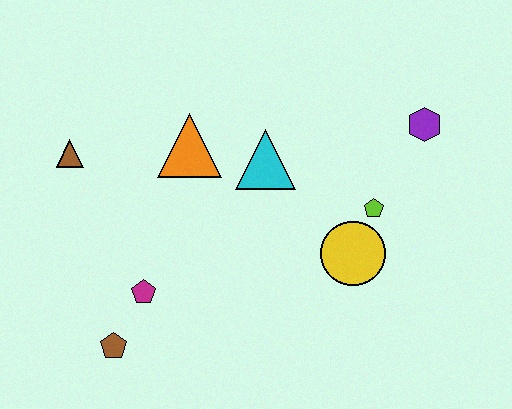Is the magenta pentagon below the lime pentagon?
Yes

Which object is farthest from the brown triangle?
The purple hexagon is farthest from the brown triangle.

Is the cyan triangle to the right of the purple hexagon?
No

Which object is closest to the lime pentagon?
The yellow circle is closest to the lime pentagon.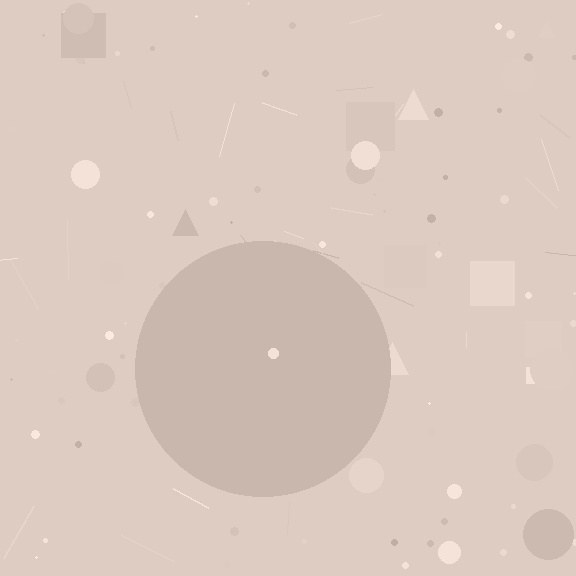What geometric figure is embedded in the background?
A circle is embedded in the background.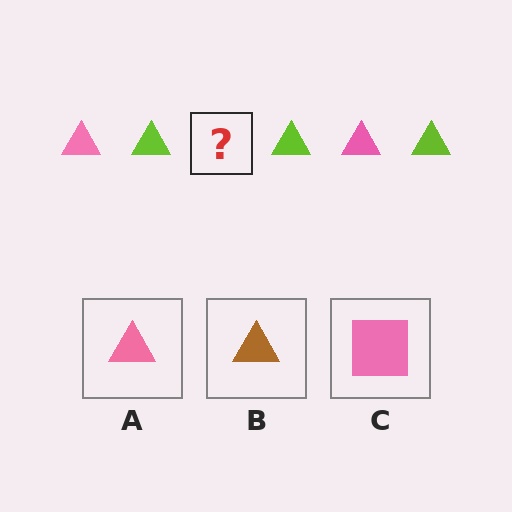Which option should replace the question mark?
Option A.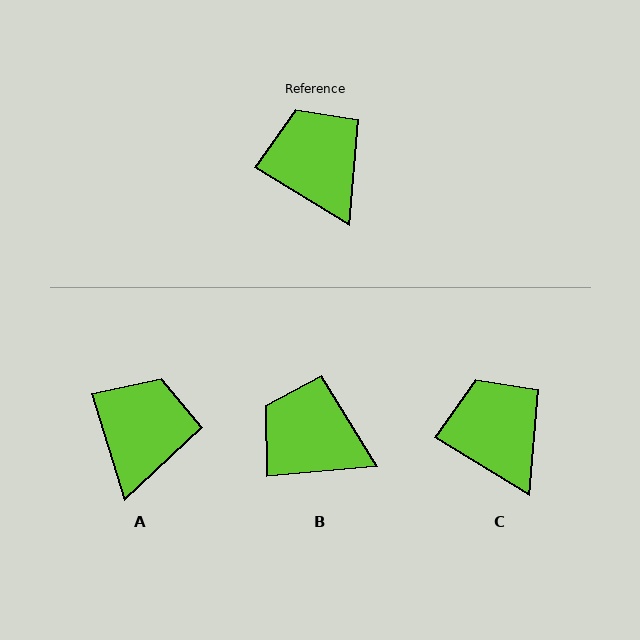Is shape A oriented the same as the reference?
No, it is off by about 42 degrees.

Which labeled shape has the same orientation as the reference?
C.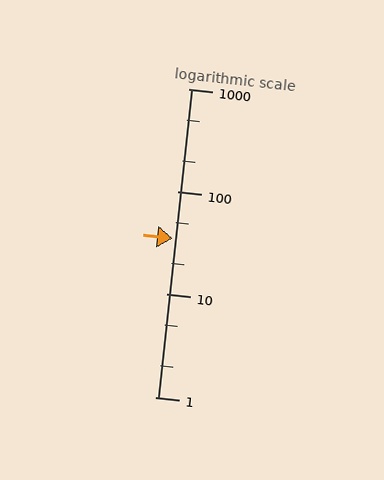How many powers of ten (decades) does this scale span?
The scale spans 3 decades, from 1 to 1000.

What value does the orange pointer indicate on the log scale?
The pointer indicates approximately 35.